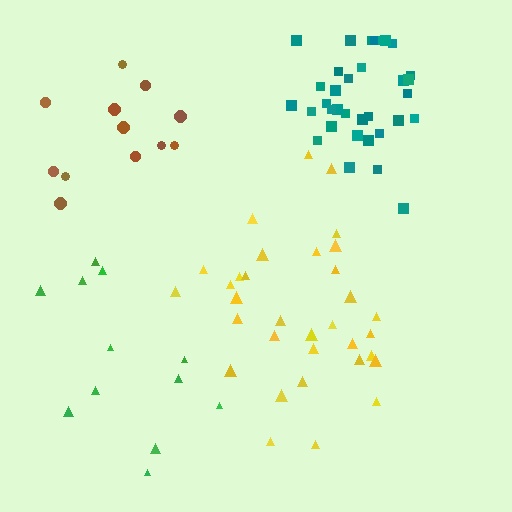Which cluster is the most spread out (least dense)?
Green.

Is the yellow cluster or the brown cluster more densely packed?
Yellow.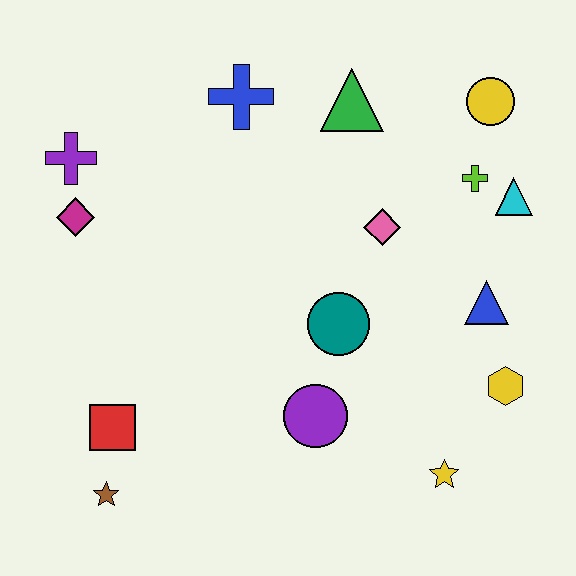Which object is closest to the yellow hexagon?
The blue triangle is closest to the yellow hexagon.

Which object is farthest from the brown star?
The yellow circle is farthest from the brown star.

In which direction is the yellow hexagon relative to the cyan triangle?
The yellow hexagon is below the cyan triangle.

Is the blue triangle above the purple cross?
No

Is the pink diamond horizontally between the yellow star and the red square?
Yes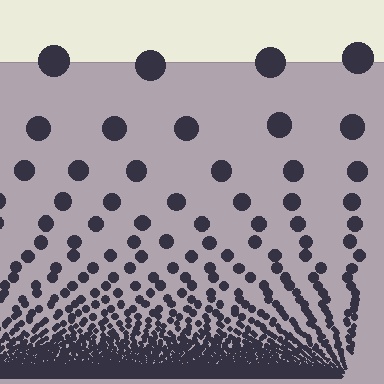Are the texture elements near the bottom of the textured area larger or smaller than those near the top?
Smaller. The gradient is inverted — elements near the bottom are smaller and denser.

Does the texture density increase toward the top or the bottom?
Density increases toward the bottom.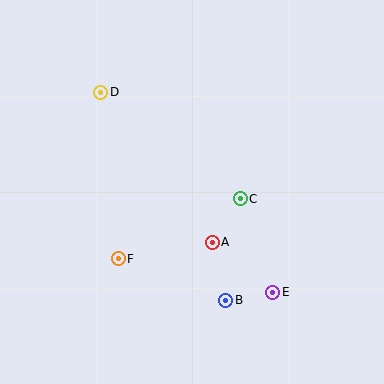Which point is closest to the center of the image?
Point C at (240, 199) is closest to the center.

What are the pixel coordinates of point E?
Point E is at (273, 292).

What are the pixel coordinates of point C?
Point C is at (240, 199).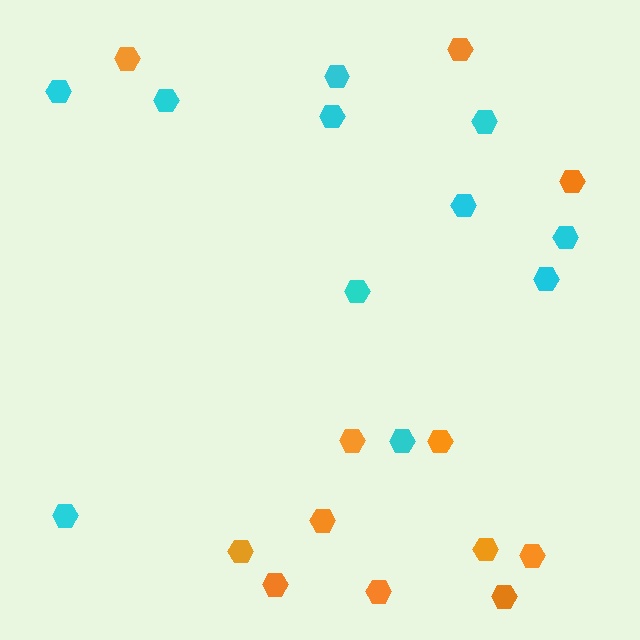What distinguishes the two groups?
There are 2 groups: one group of cyan hexagons (11) and one group of orange hexagons (12).